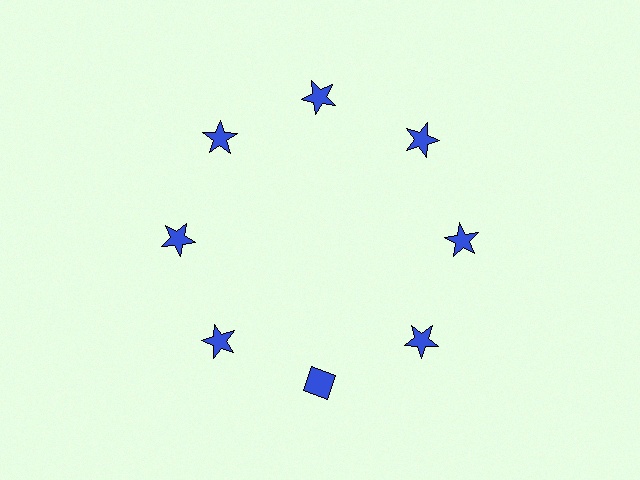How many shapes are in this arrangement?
There are 8 shapes arranged in a ring pattern.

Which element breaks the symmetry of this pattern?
The blue diamond at roughly the 6 o'clock position breaks the symmetry. All other shapes are blue stars.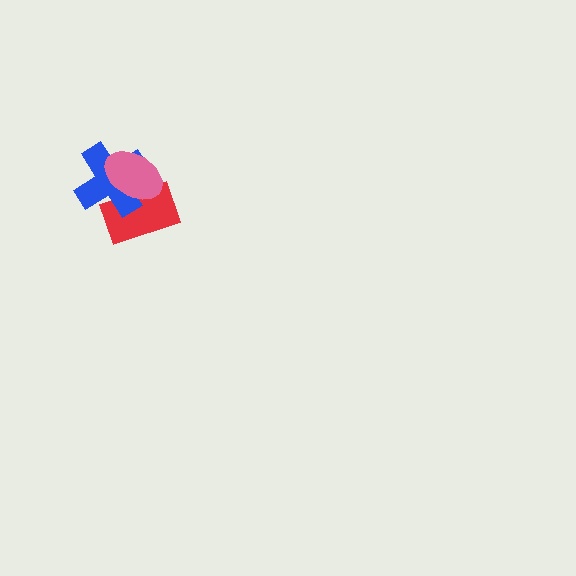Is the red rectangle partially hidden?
Yes, it is partially covered by another shape.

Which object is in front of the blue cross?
The pink ellipse is in front of the blue cross.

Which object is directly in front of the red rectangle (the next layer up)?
The blue cross is directly in front of the red rectangle.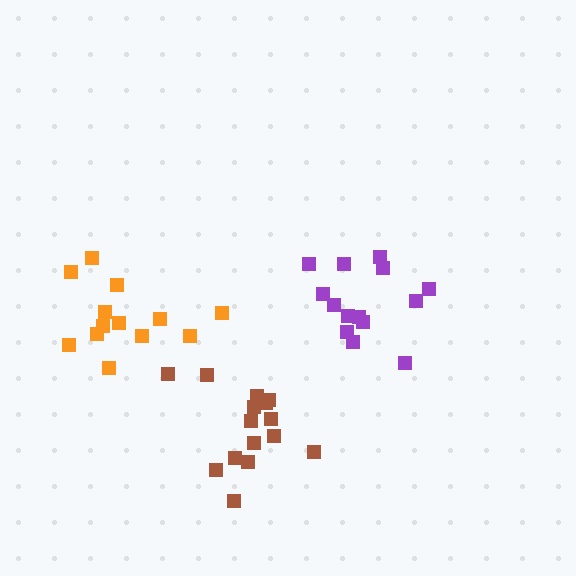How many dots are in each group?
Group 1: 14 dots, Group 2: 13 dots, Group 3: 15 dots (42 total).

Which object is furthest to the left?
The orange cluster is leftmost.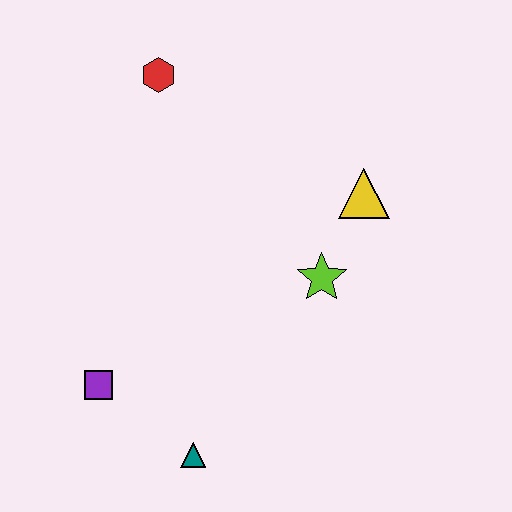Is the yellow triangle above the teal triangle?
Yes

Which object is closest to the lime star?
The yellow triangle is closest to the lime star.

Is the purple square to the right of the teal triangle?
No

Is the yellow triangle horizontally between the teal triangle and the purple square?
No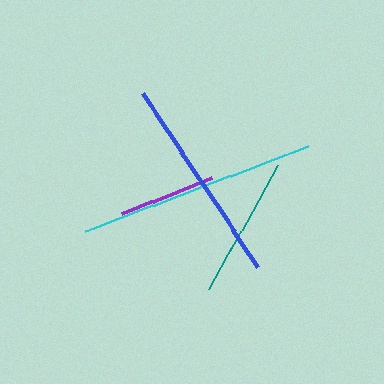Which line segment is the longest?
The cyan line is the longest at approximately 238 pixels.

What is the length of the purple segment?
The purple segment is approximately 98 pixels long.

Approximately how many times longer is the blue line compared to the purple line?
The blue line is approximately 2.1 times the length of the purple line.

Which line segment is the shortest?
The purple line is the shortest at approximately 98 pixels.